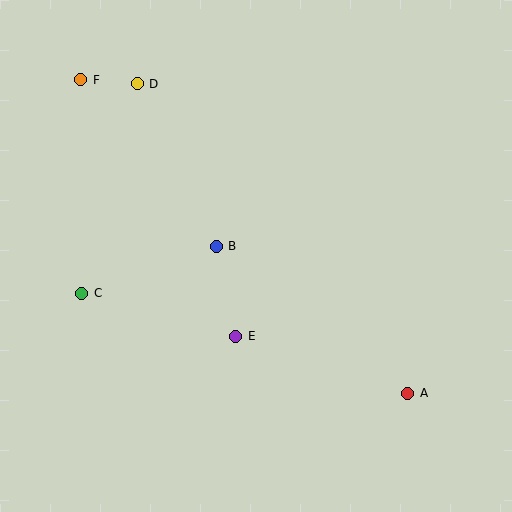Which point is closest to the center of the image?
Point B at (216, 246) is closest to the center.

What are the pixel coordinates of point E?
Point E is at (236, 336).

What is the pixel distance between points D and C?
The distance between D and C is 217 pixels.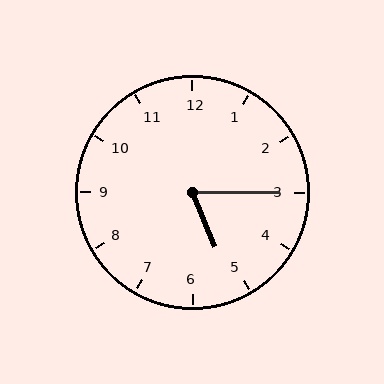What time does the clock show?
5:15.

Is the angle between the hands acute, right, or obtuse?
It is acute.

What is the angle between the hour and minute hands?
Approximately 68 degrees.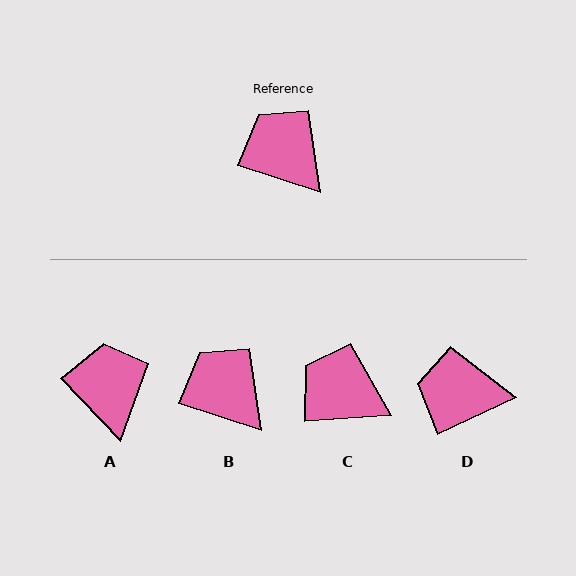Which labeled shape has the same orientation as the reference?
B.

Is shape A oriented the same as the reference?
No, it is off by about 29 degrees.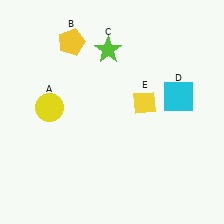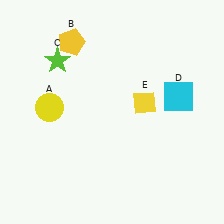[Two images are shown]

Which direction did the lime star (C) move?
The lime star (C) moved left.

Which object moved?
The lime star (C) moved left.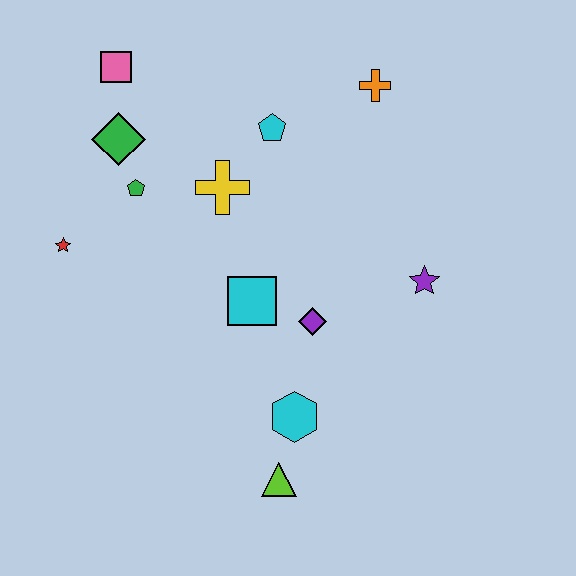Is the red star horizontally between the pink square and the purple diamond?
No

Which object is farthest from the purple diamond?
The pink square is farthest from the purple diamond.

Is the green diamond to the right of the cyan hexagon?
No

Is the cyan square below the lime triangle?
No